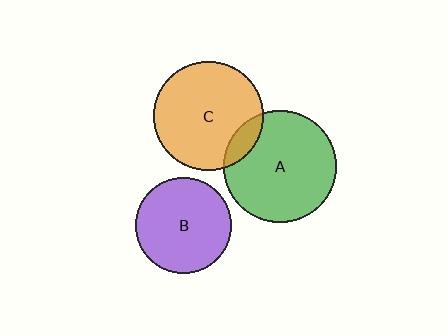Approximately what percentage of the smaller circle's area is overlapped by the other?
Approximately 10%.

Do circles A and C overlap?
Yes.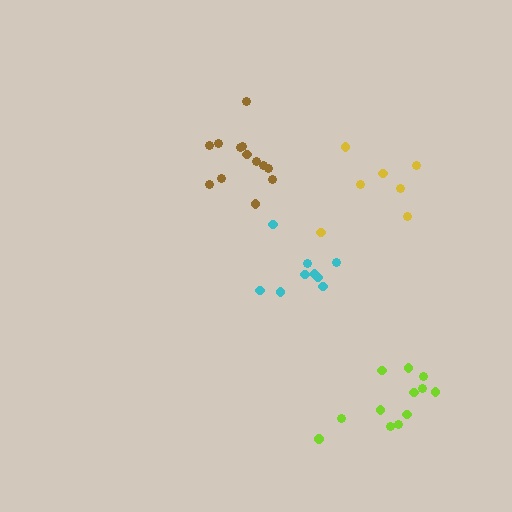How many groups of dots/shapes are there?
There are 4 groups.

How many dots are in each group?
Group 1: 13 dots, Group 2: 7 dots, Group 3: 12 dots, Group 4: 9 dots (41 total).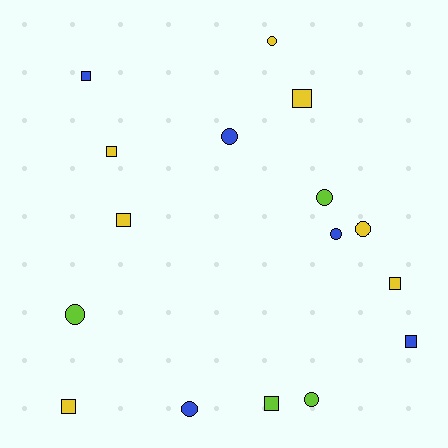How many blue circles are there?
There are 3 blue circles.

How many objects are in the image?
There are 16 objects.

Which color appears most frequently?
Yellow, with 7 objects.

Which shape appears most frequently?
Circle, with 8 objects.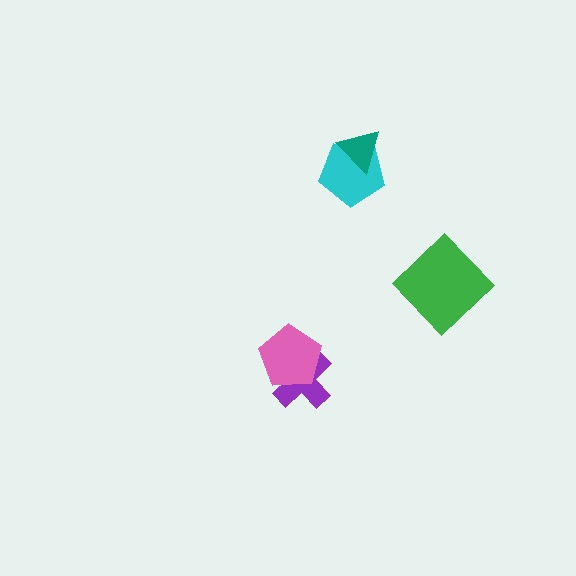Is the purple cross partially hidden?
Yes, it is partially covered by another shape.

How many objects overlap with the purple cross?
1 object overlaps with the purple cross.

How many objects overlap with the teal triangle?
1 object overlaps with the teal triangle.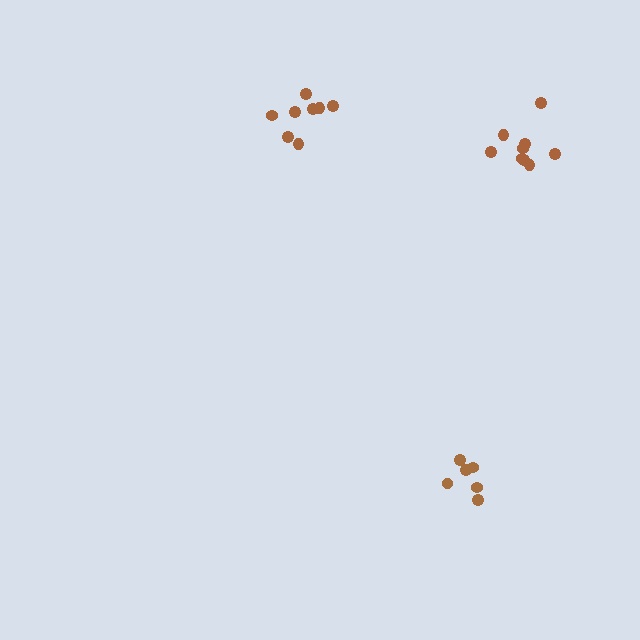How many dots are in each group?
Group 1: 6 dots, Group 2: 8 dots, Group 3: 9 dots (23 total).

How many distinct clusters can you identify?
There are 3 distinct clusters.